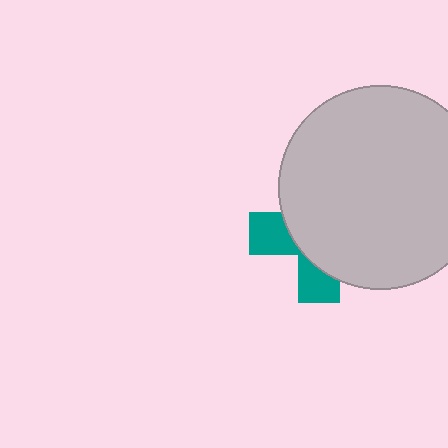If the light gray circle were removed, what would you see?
You would see the complete teal cross.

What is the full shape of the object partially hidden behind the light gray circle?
The partially hidden object is a teal cross.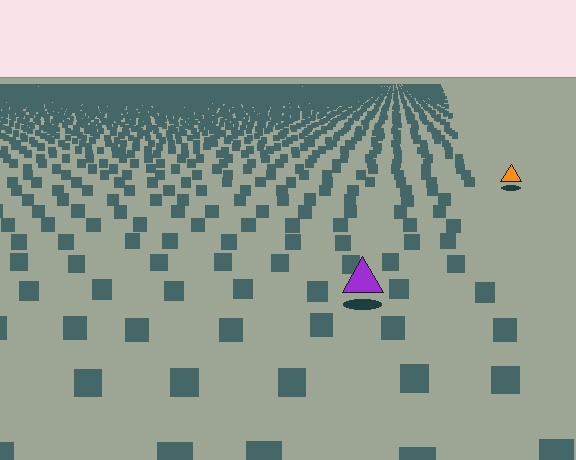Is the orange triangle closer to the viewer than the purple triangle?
No. The purple triangle is closer — you can tell from the texture gradient: the ground texture is coarser near it.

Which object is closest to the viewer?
The purple triangle is closest. The texture marks near it are larger and more spread out.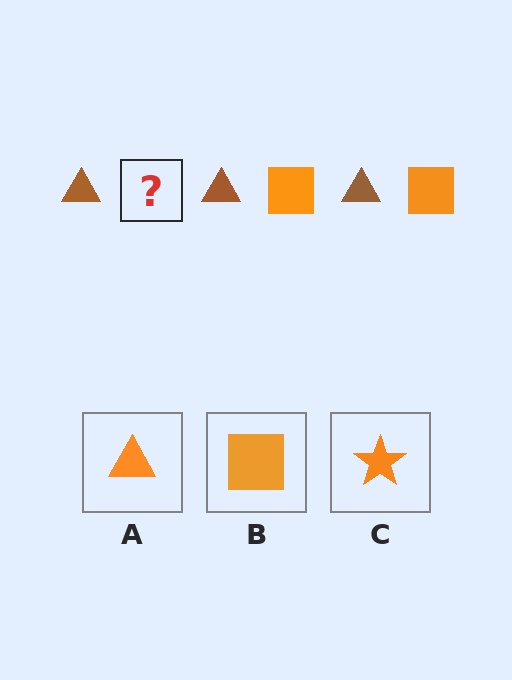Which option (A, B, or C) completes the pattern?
B.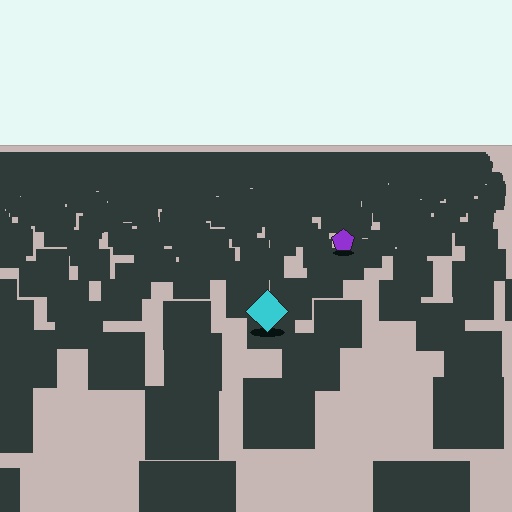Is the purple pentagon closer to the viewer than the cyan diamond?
No. The cyan diamond is closer — you can tell from the texture gradient: the ground texture is coarser near it.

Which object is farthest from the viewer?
The purple pentagon is farthest from the viewer. It appears smaller and the ground texture around it is denser.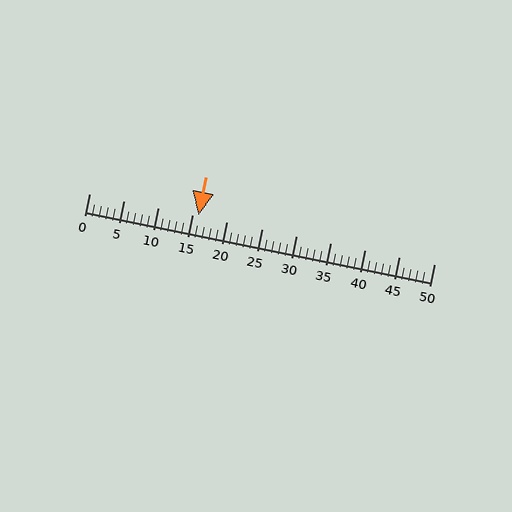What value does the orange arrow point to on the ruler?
The orange arrow points to approximately 16.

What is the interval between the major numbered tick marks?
The major tick marks are spaced 5 units apart.